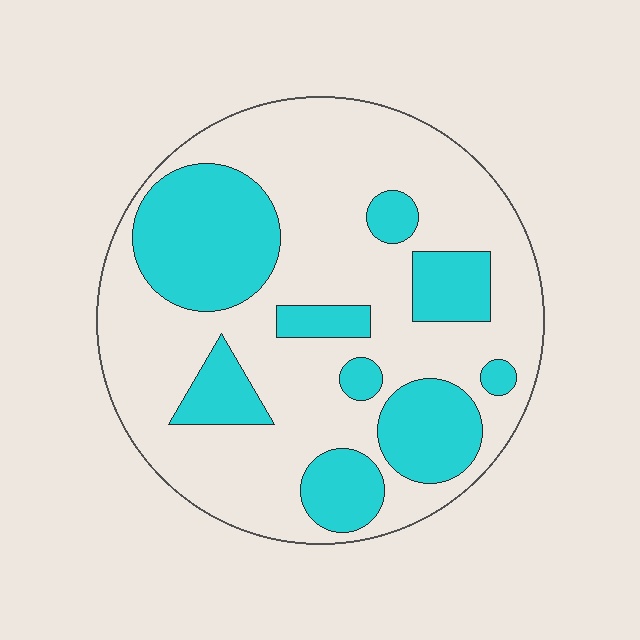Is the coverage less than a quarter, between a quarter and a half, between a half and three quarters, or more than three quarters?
Between a quarter and a half.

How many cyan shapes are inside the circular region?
9.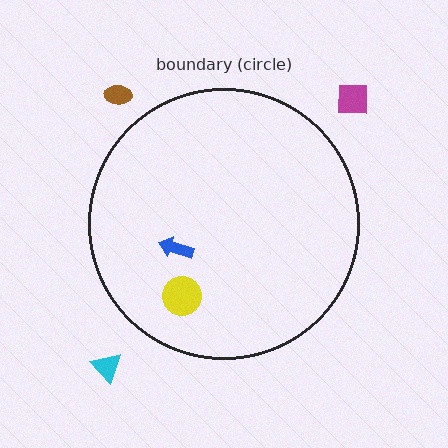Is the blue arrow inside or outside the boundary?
Inside.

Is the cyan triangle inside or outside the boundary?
Outside.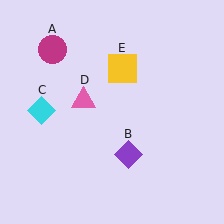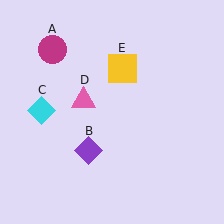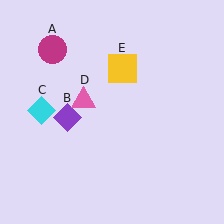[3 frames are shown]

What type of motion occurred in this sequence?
The purple diamond (object B) rotated clockwise around the center of the scene.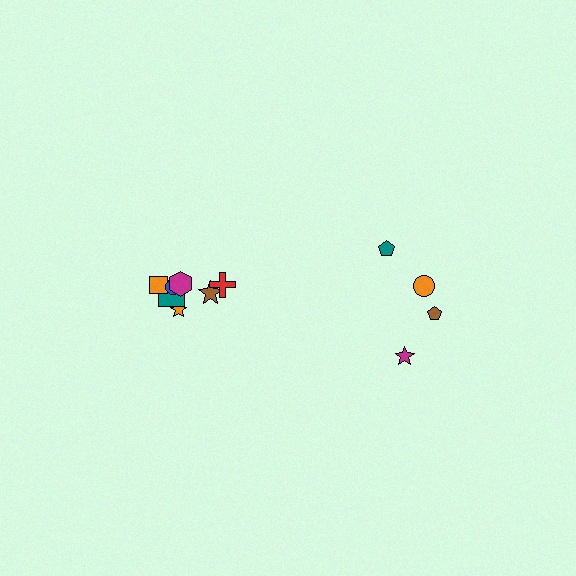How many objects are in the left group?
There are 7 objects.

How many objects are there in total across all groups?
There are 11 objects.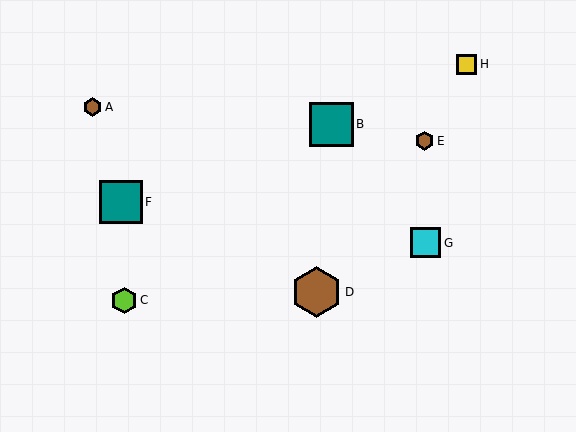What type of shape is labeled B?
Shape B is a teal square.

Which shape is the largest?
The brown hexagon (labeled D) is the largest.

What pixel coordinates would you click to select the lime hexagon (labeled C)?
Click at (124, 300) to select the lime hexagon C.